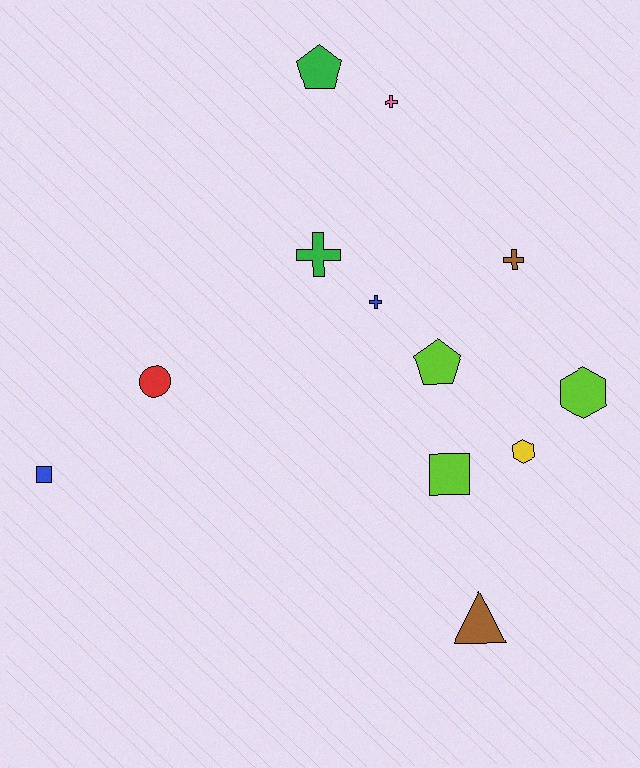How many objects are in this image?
There are 12 objects.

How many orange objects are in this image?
There are no orange objects.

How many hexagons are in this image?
There are 2 hexagons.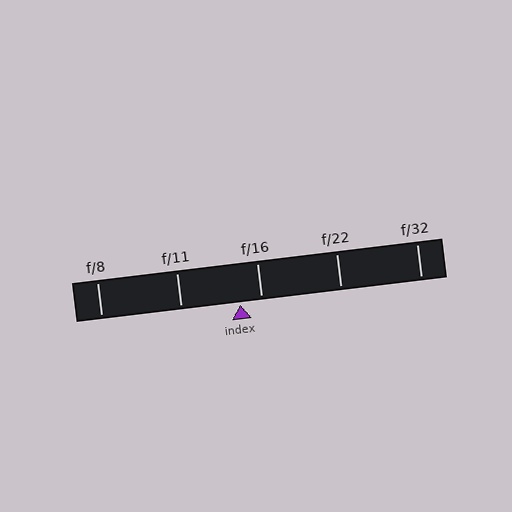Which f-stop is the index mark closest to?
The index mark is closest to f/16.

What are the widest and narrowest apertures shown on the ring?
The widest aperture shown is f/8 and the narrowest is f/32.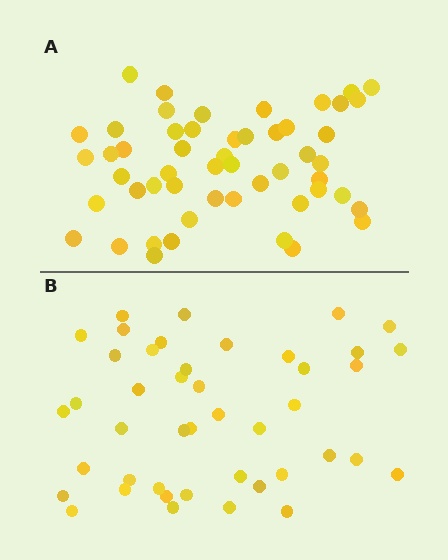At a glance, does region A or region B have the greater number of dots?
Region A (the top region) has more dots.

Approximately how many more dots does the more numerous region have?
Region A has roughly 8 or so more dots than region B.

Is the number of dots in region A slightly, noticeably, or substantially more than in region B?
Region A has only slightly more — the two regions are fairly close. The ratio is roughly 1.2 to 1.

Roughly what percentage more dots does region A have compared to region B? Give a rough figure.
About 20% more.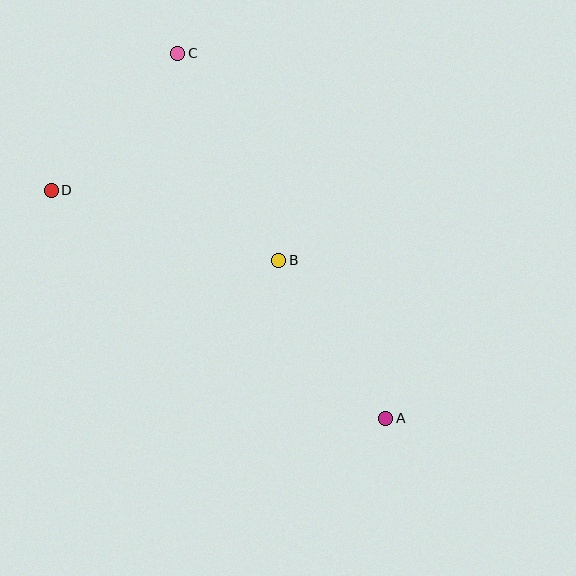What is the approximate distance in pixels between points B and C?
The distance between B and C is approximately 231 pixels.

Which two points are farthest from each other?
Points A and C are farthest from each other.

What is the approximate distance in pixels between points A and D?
The distance between A and D is approximately 404 pixels.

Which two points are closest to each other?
Points C and D are closest to each other.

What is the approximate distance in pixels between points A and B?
The distance between A and B is approximately 190 pixels.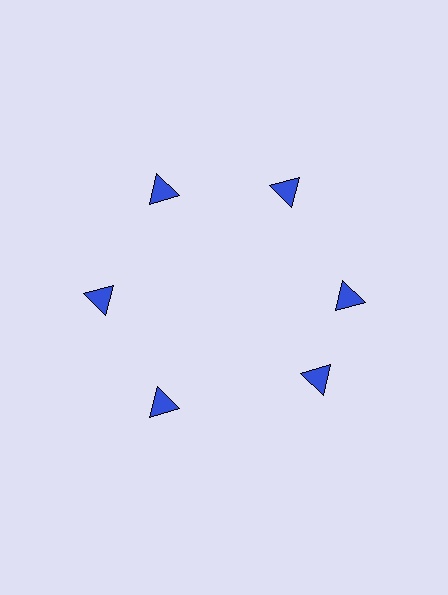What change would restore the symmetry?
The symmetry would be restored by rotating it back into even spacing with its neighbors so that all 6 triangles sit at equal angles and equal distance from the center.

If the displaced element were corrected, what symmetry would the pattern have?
It would have 6-fold rotational symmetry — the pattern would map onto itself every 60 degrees.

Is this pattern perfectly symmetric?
No. The 6 blue triangles are arranged in a ring, but one element near the 5 o'clock position is rotated out of alignment along the ring, breaking the 6-fold rotational symmetry.